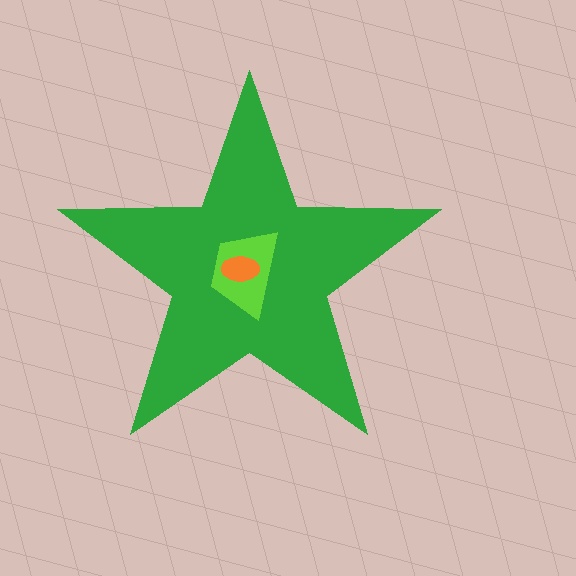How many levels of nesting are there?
3.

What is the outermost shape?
The green star.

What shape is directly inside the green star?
The lime trapezoid.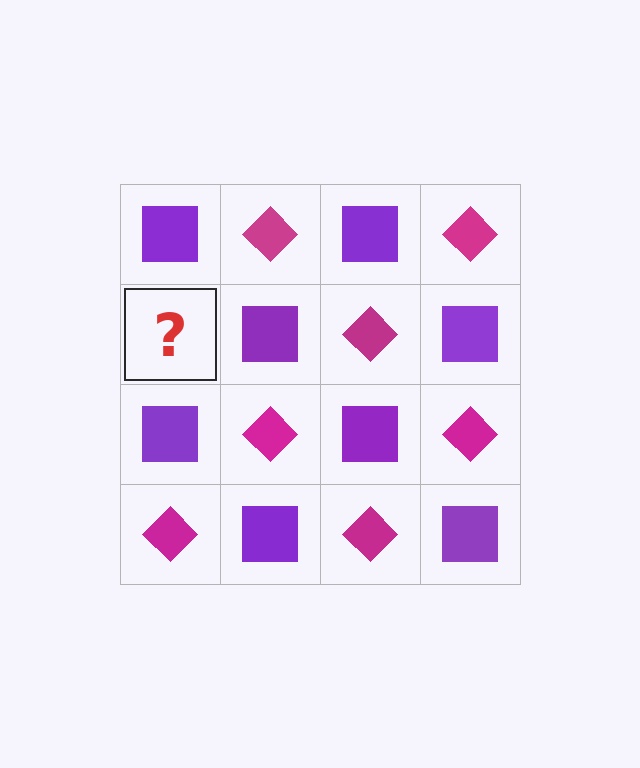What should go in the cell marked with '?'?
The missing cell should contain a magenta diamond.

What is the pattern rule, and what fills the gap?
The rule is that it alternates purple square and magenta diamond in a checkerboard pattern. The gap should be filled with a magenta diamond.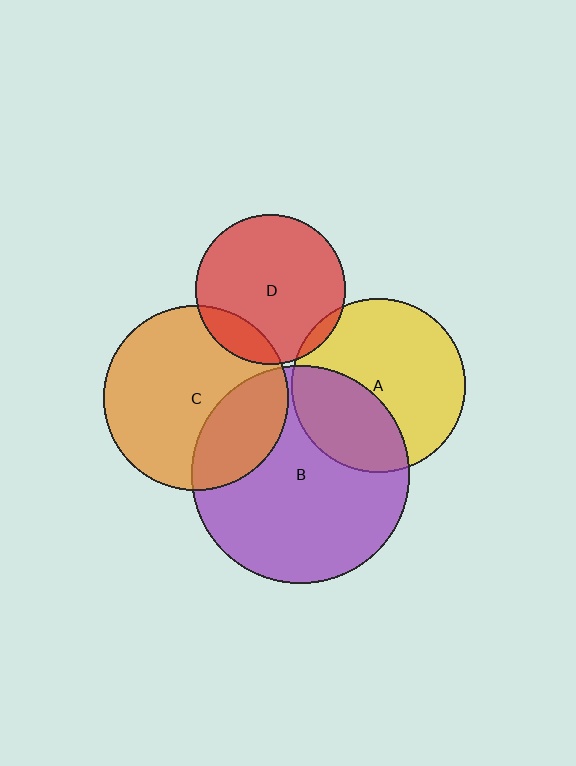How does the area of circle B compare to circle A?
Approximately 1.5 times.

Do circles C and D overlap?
Yes.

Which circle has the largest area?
Circle B (purple).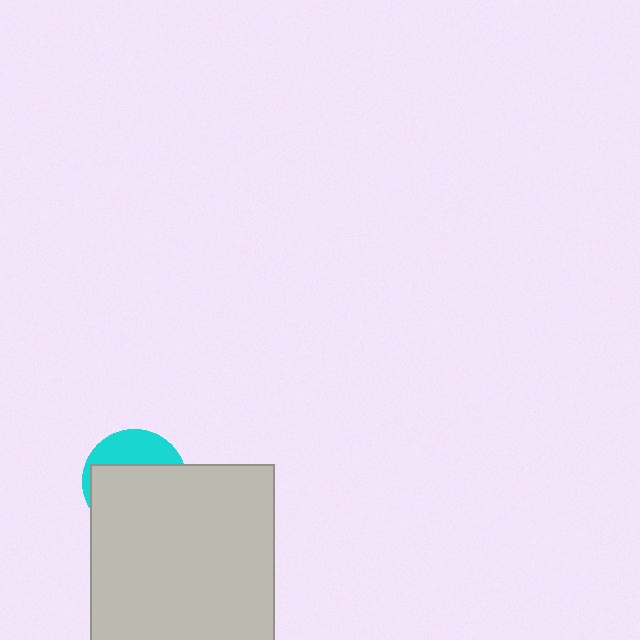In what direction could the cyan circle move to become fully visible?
The cyan circle could move up. That would shift it out from behind the light gray rectangle entirely.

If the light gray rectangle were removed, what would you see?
You would see the complete cyan circle.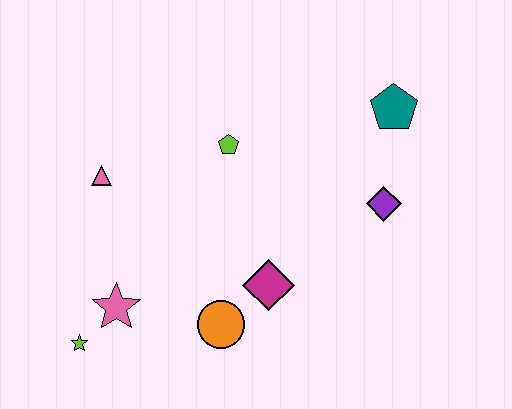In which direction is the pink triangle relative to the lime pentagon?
The pink triangle is to the left of the lime pentagon.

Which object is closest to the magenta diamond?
The orange circle is closest to the magenta diamond.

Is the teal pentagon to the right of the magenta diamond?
Yes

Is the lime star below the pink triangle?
Yes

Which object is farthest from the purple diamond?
The lime star is farthest from the purple diamond.